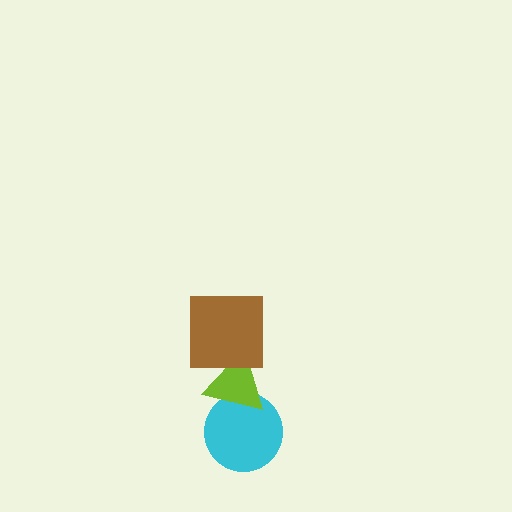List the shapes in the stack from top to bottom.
From top to bottom: the brown square, the lime triangle, the cyan circle.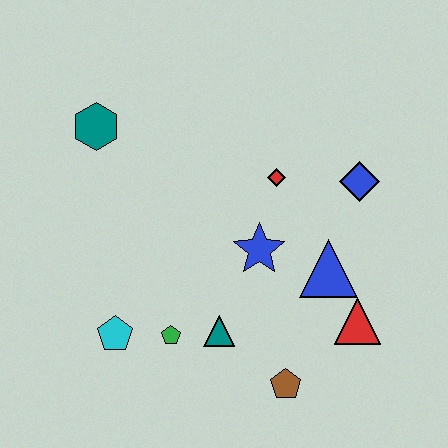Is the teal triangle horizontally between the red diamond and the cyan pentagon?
Yes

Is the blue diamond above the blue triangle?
Yes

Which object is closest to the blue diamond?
The red diamond is closest to the blue diamond.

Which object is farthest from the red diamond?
The cyan pentagon is farthest from the red diamond.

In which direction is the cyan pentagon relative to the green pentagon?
The cyan pentagon is to the left of the green pentagon.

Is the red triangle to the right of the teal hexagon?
Yes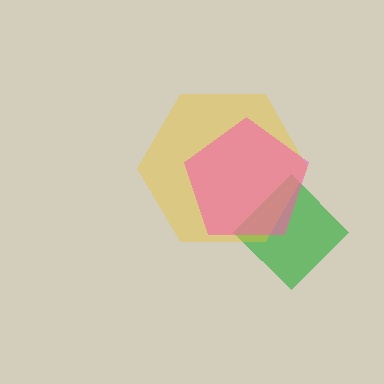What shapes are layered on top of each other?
The layered shapes are: a green diamond, a yellow hexagon, a pink pentagon.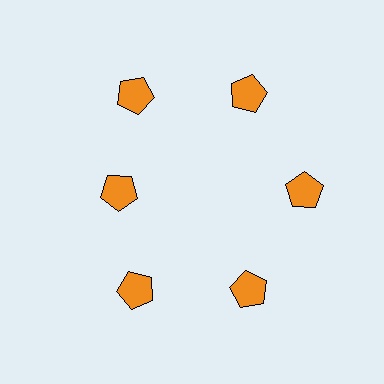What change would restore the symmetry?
The symmetry would be restored by moving it outward, back onto the ring so that all 6 pentagons sit at equal angles and equal distance from the center.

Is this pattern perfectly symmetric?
No. The 6 orange pentagons are arranged in a ring, but one element near the 9 o'clock position is pulled inward toward the center, breaking the 6-fold rotational symmetry.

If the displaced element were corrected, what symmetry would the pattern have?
It would have 6-fold rotational symmetry — the pattern would map onto itself every 60 degrees.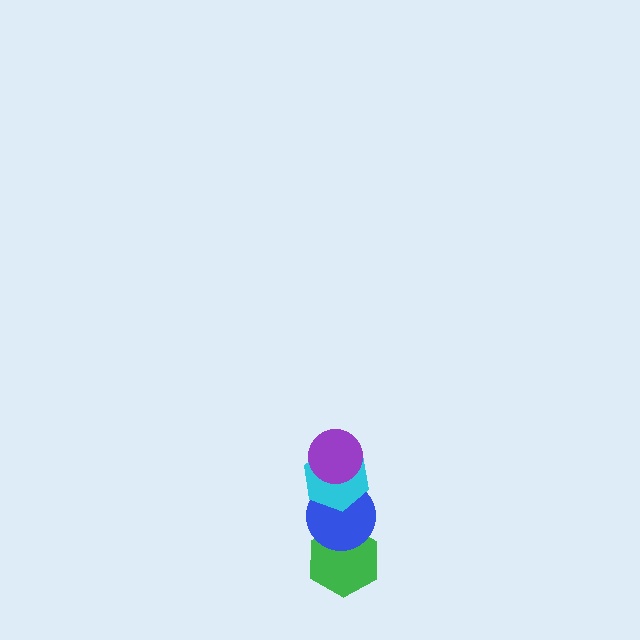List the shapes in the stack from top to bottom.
From top to bottom: the purple circle, the cyan hexagon, the blue circle, the green hexagon.